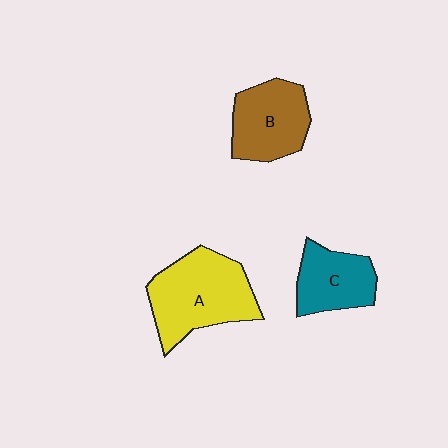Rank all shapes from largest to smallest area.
From largest to smallest: A (yellow), B (brown), C (teal).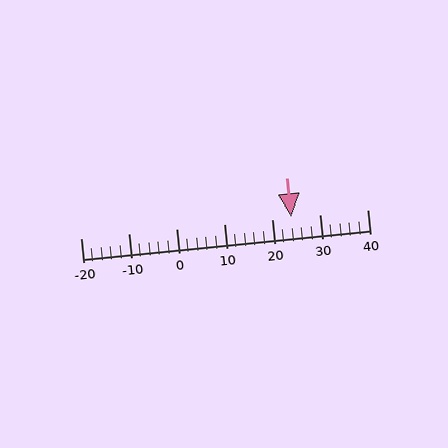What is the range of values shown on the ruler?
The ruler shows values from -20 to 40.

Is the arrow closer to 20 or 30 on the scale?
The arrow is closer to 20.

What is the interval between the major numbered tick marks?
The major tick marks are spaced 10 units apart.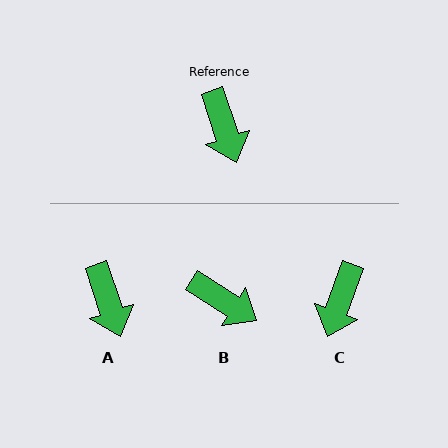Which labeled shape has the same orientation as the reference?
A.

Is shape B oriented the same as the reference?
No, it is off by about 39 degrees.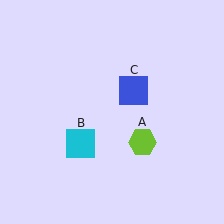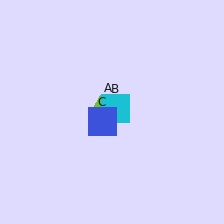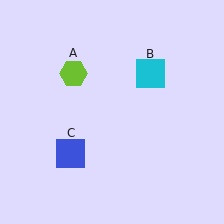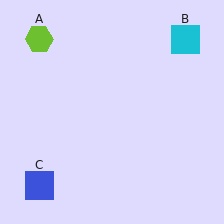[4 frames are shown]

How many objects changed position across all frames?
3 objects changed position: lime hexagon (object A), cyan square (object B), blue square (object C).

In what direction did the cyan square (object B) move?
The cyan square (object B) moved up and to the right.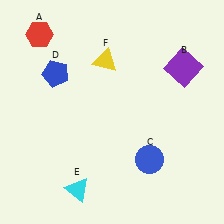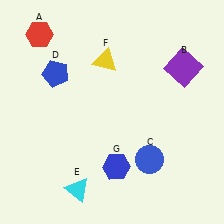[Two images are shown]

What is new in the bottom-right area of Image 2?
A blue hexagon (G) was added in the bottom-right area of Image 2.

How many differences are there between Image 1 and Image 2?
There is 1 difference between the two images.